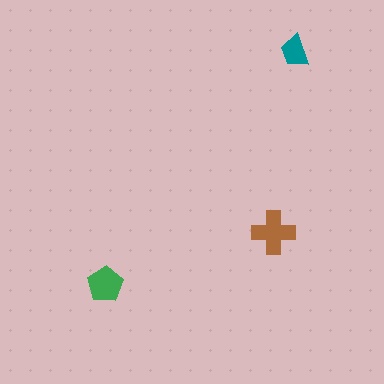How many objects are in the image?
There are 3 objects in the image.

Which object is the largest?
The brown cross.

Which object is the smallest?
The teal trapezoid.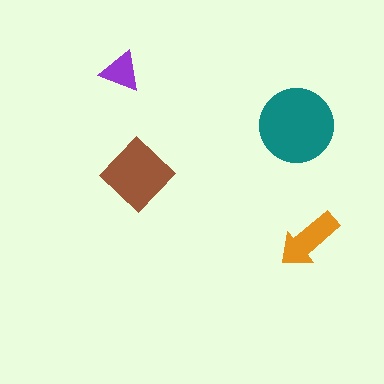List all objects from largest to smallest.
The teal circle, the brown diamond, the orange arrow, the purple triangle.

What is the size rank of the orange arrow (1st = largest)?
3rd.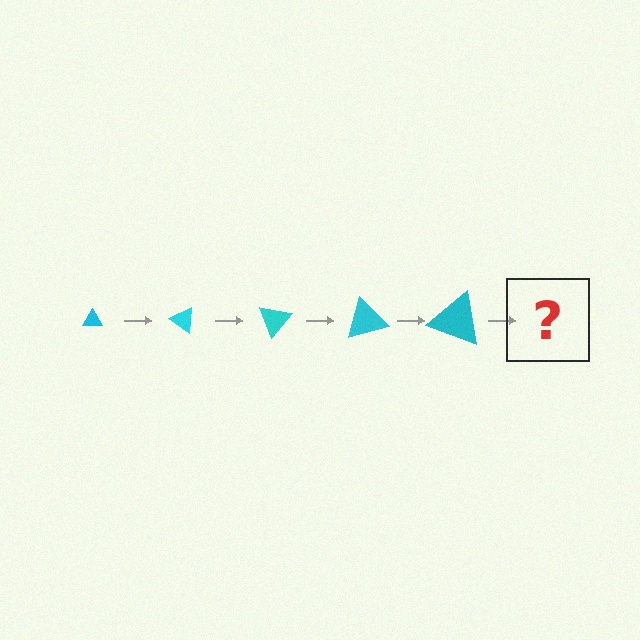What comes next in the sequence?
The next element should be a triangle, larger than the previous one and rotated 175 degrees from the start.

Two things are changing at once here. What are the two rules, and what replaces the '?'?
The two rules are that the triangle grows larger each step and it rotates 35 degrees each step. The '?' should be a triangle, larger than the previous one and rotated 175 degrees from the start.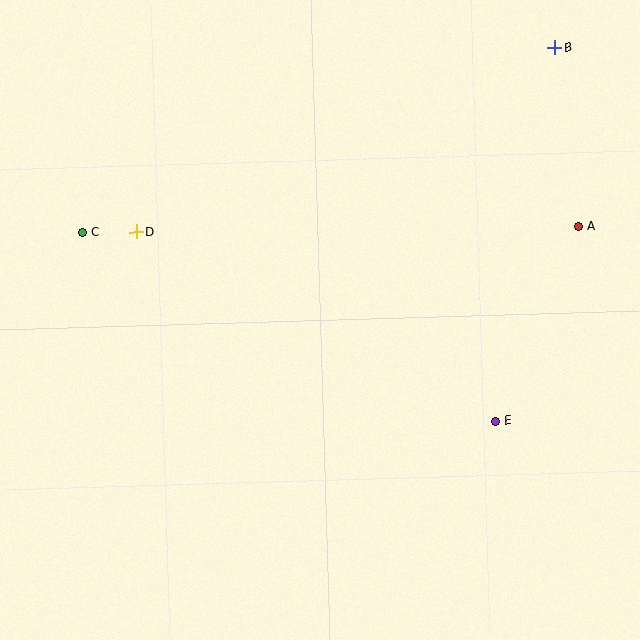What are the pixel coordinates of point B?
Point B is at (555, 47).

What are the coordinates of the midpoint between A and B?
The midpoint between A and B is at (567, 137).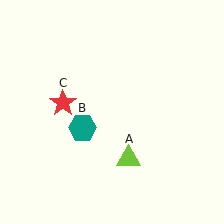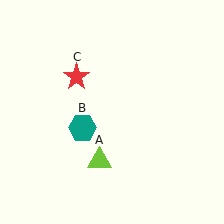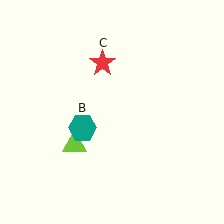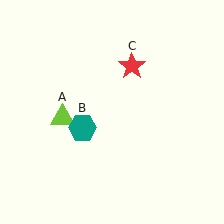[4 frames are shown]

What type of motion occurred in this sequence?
The lime triangle (object A), red star (object C) rotated clockwise around the center of the scene.